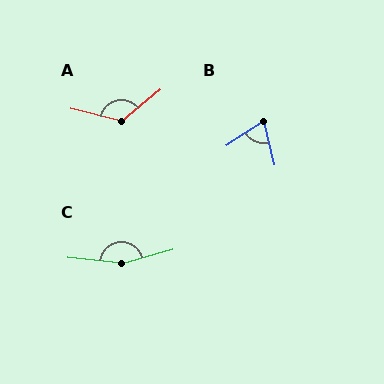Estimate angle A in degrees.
Approximately 127 degrees.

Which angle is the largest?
C, at approximately 158 degrees.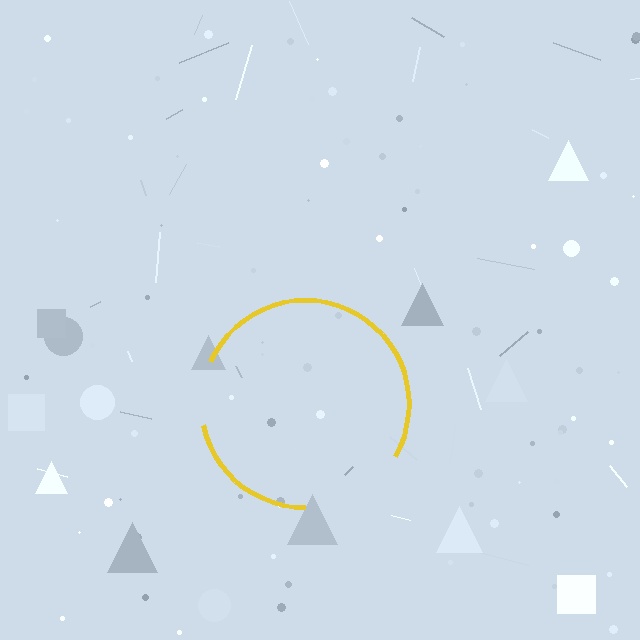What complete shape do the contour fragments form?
The contour fragments form a circle.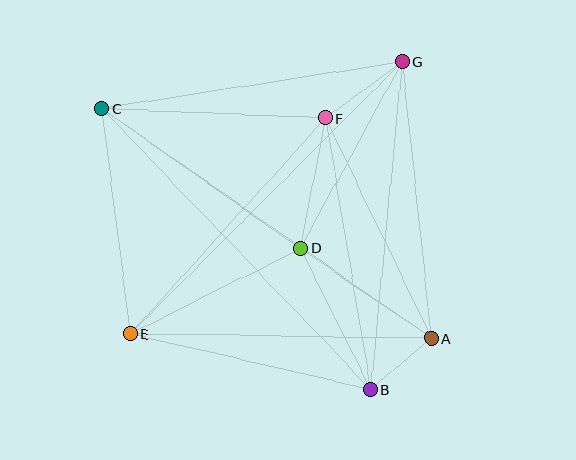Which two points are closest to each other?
Points A and B are closest to each other.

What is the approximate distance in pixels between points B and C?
The distance between B and C is approximately 389 pixels.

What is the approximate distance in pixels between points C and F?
The distance between C and F is approximately 224 pixels.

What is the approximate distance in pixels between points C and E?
The distance between C and E is approximately 227 pixels.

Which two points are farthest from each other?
Points A and C are farthest from each other.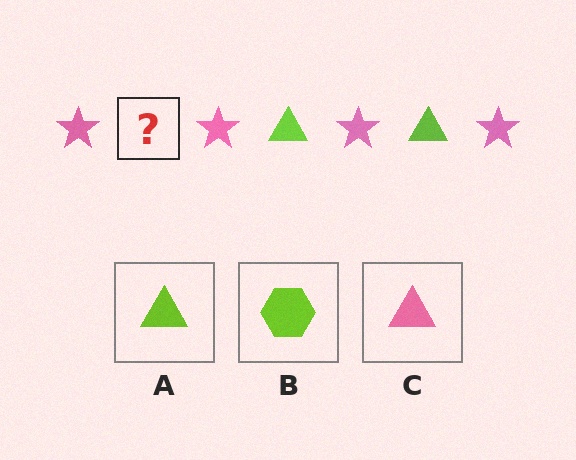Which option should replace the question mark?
Option A.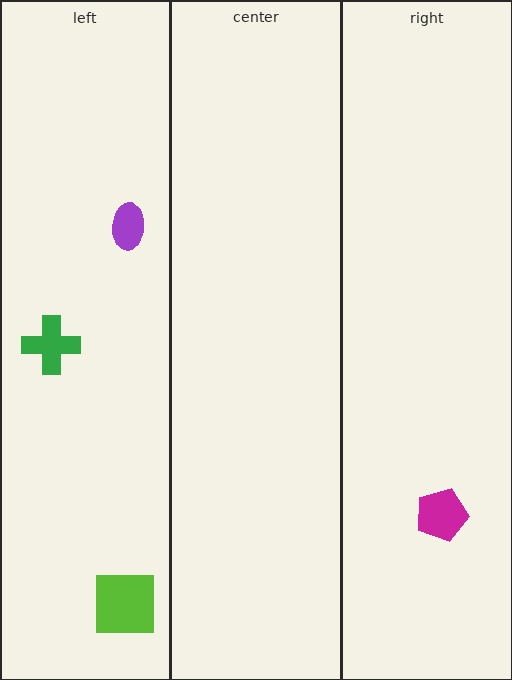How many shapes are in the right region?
1.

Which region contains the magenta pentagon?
The right region.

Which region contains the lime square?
The left region.